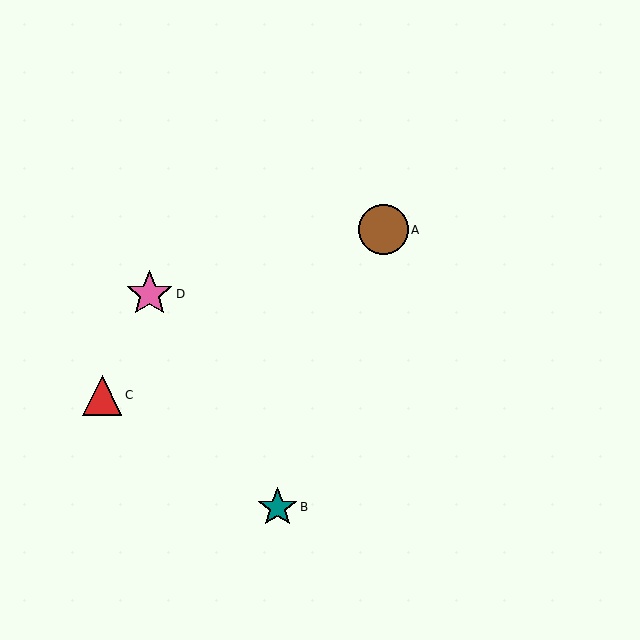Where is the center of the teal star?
The center of the teal star is at (277, 507).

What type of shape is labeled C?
Shape C is a red triangle.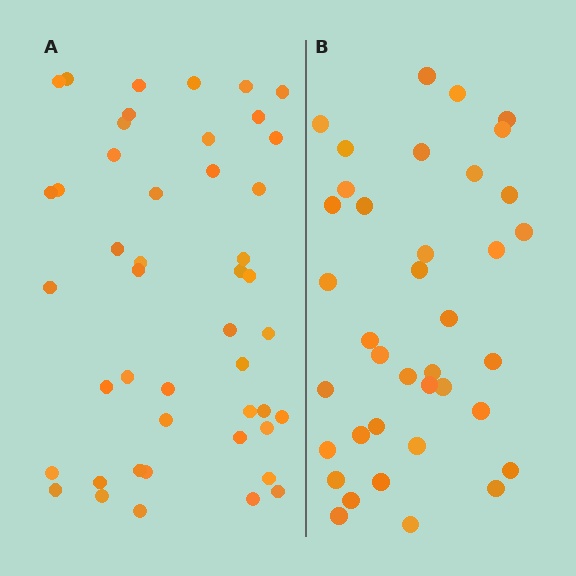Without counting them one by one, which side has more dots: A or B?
Region A (the left region) has more dots.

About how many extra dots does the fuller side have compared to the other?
Region A has roughly 8 or so more dots than region B.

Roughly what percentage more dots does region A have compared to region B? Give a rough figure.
About 20% more.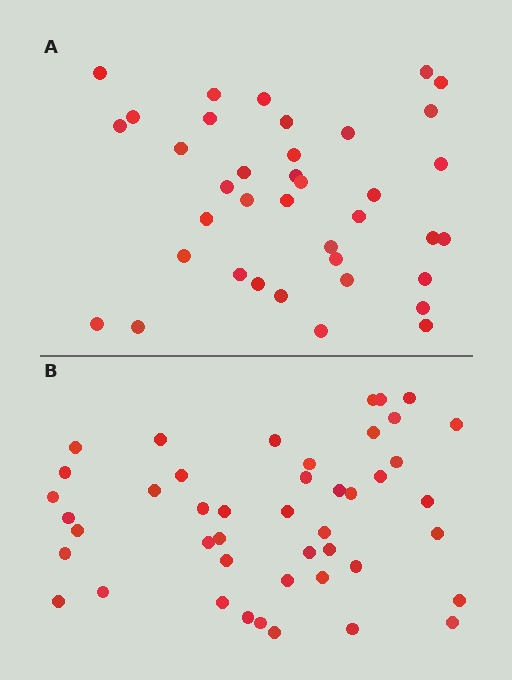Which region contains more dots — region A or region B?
Region B (the bottom region) has more dots.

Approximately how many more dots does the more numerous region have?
Region B has roughly 8 or so more dots than region A.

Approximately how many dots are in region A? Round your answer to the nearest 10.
About 40 dots. (The exact count is 38, which rounds to 40.)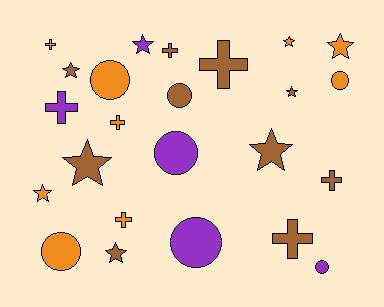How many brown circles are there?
There is 1 brown circle.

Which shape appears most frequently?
Star, with 9 objects.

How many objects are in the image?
There are 24 objects.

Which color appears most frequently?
Brown, with 10 objects.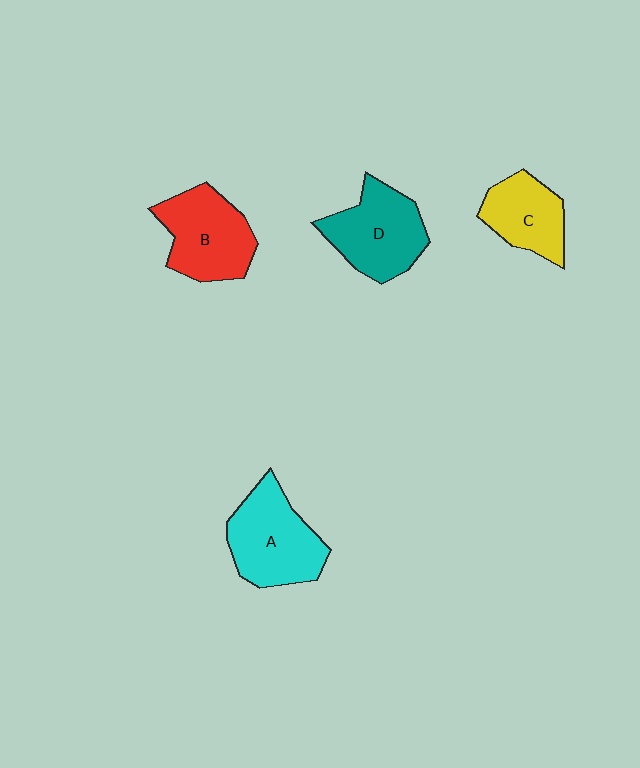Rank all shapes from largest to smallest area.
From largest to smallest: A (cyan), D (teal), B (red), C (yellow).